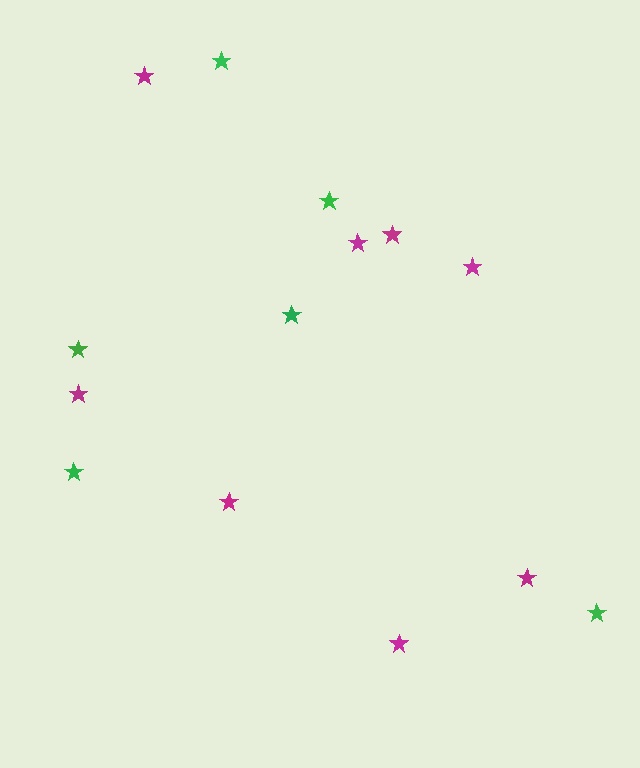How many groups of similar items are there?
There are 2 groups: one group of green stars (6) and one group of magenta stars (8).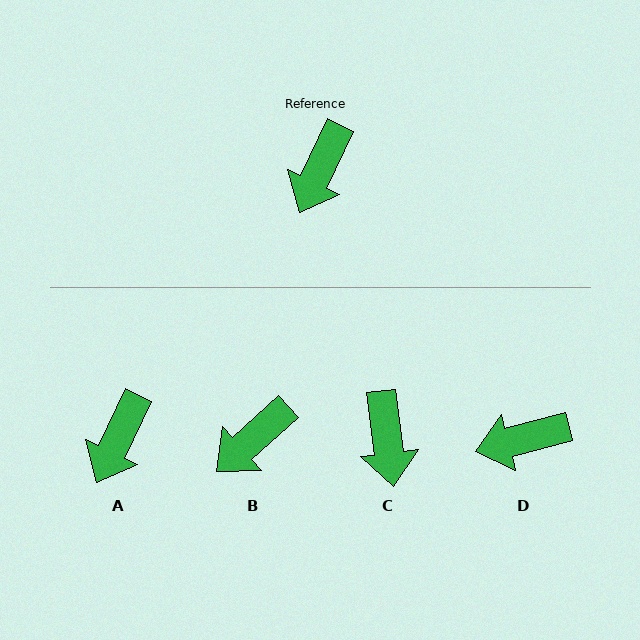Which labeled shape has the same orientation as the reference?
A.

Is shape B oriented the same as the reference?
No, it is off by about 23 degrees.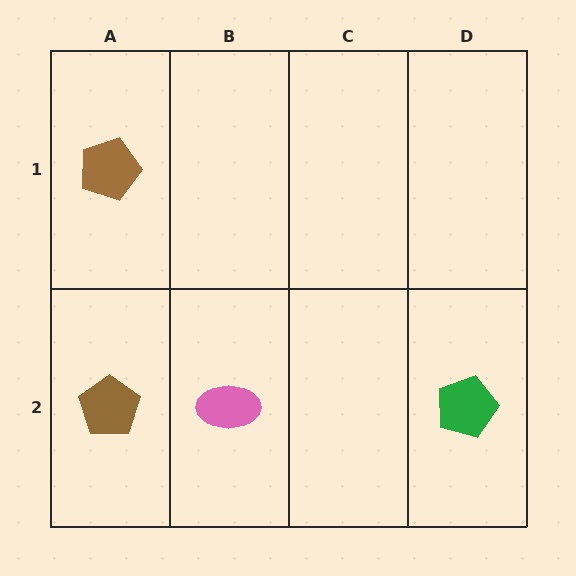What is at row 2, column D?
A green pentagon.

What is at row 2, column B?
A pink ellipse.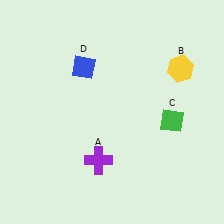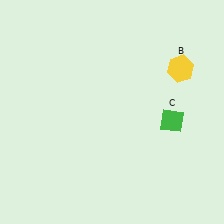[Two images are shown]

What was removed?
The purple cross (A), the blue diamond (D) were removed in Image 2.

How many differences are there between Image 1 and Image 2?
There are 2 differences between the two images.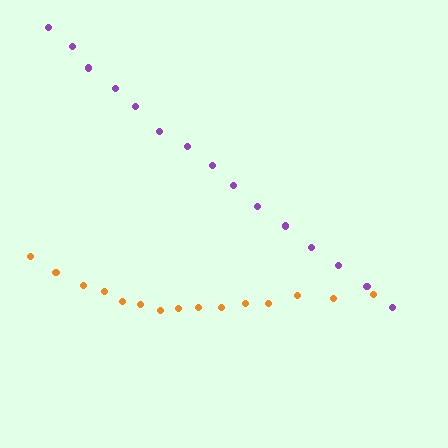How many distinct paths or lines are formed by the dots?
There are 2 distinct paths.